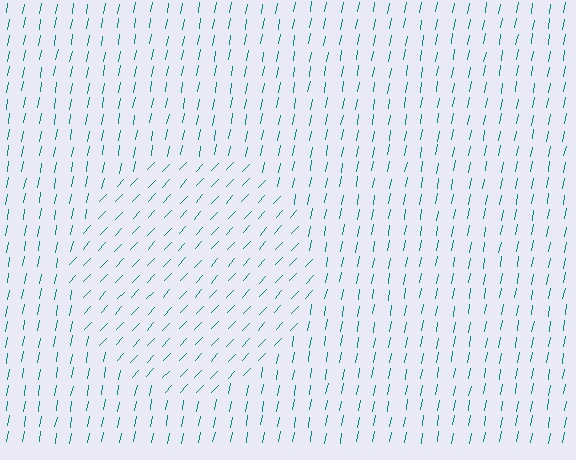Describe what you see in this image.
The image is filled with small teal line segments. A circle region in the image has lines oriented differently from the surrounding lines, creating a visible texture boundary.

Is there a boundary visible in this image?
Yes, there is a texture boundary formed by a change in line orientation.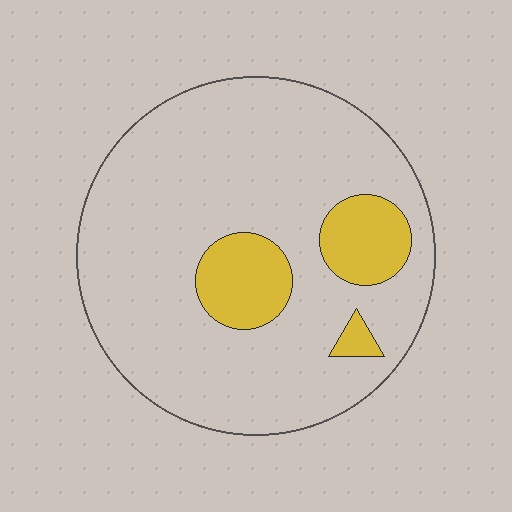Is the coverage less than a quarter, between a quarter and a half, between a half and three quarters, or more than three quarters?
Less than a quarter.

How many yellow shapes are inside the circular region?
3.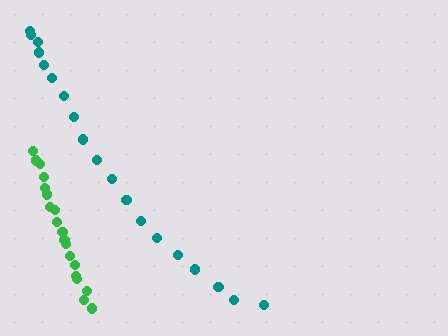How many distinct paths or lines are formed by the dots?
There are 2 distinct paths.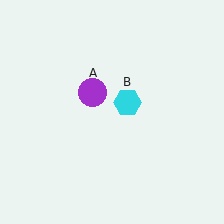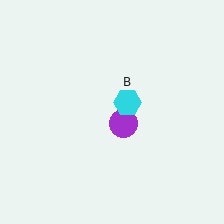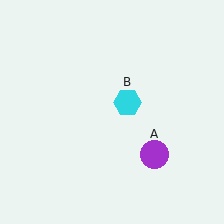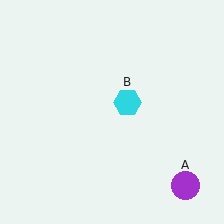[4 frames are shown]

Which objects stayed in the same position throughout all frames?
Cyan hexagon (object B) remained stationary.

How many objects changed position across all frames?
1 object changed position: purple circle (object A).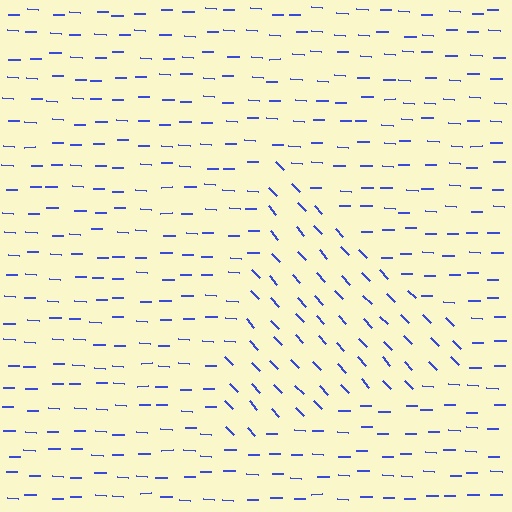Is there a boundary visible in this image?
Yes, there is a texture boundary formed by a change in line orientation.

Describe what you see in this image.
The image is filled with small blue line segments. A triangle region in the image has lines oriented differently from the surrounding lines, creating a visible texture boundary.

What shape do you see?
I see a triangle.